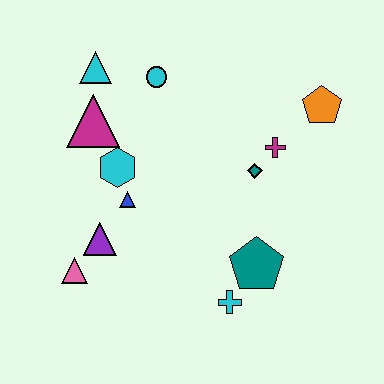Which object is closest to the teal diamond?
The magenta cross is closest to the teal diamond.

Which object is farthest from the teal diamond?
The pink triangle is farthest from the teal diamond.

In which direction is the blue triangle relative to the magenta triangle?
The blue triangle is below the magenta triangle.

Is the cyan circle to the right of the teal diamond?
No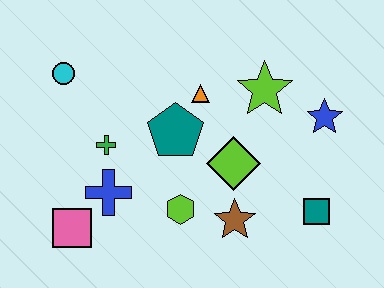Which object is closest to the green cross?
The blue cross is closest to the green cross.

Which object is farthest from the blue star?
The pink square is farthest from the blue star.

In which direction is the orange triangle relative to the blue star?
The orange triangle is to the left of the blue star.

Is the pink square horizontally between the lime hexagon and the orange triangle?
No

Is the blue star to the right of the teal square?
Yes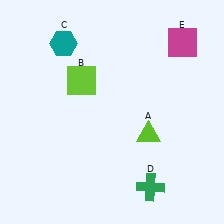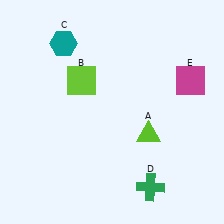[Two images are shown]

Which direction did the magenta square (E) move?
The magenta square (E) moved down.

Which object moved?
The magenta square (E) moved down.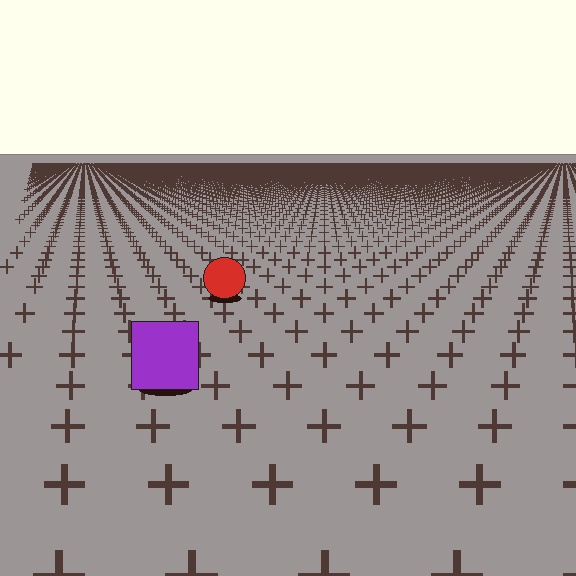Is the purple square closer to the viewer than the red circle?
Yes. The purple square is closer — you can tell from the texture gradient: the ground texture is coarser near it.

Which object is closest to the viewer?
The purple square is closest. The texture marks near it are larger and more spread out.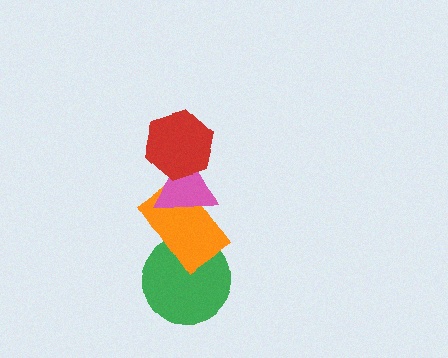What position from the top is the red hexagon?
The red hexagon is 1st from the top.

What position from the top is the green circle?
The green circle is 4th from the top.